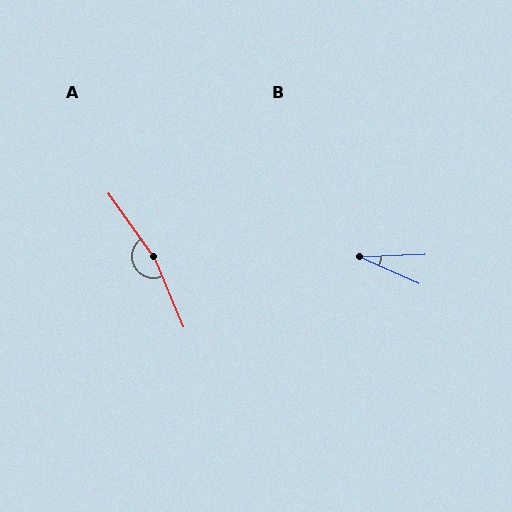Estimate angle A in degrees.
Approximately 167 degrees.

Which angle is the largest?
A, at approximately 167 degrees.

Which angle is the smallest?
B, at approximately 26 degrees.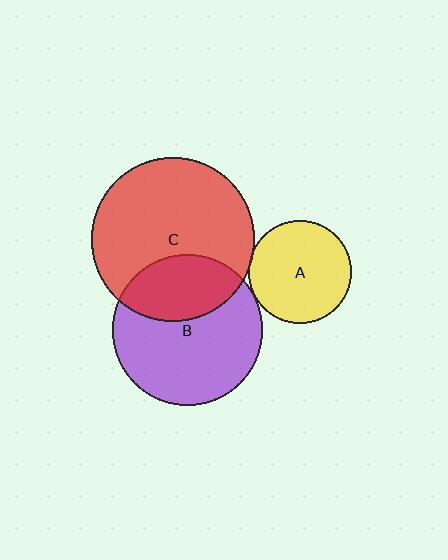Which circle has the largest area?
Circle C (red).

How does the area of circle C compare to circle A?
Approximately 2.5 times.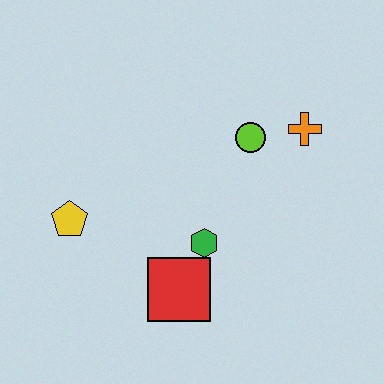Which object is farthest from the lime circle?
The yellow pentagon is farthest from the lime circle.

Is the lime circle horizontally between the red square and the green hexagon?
No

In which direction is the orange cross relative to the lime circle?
The orange cross is to the right of the lime circle.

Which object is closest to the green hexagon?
The red square is closest to the green hexagon.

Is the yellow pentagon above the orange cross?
No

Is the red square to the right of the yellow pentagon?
Yes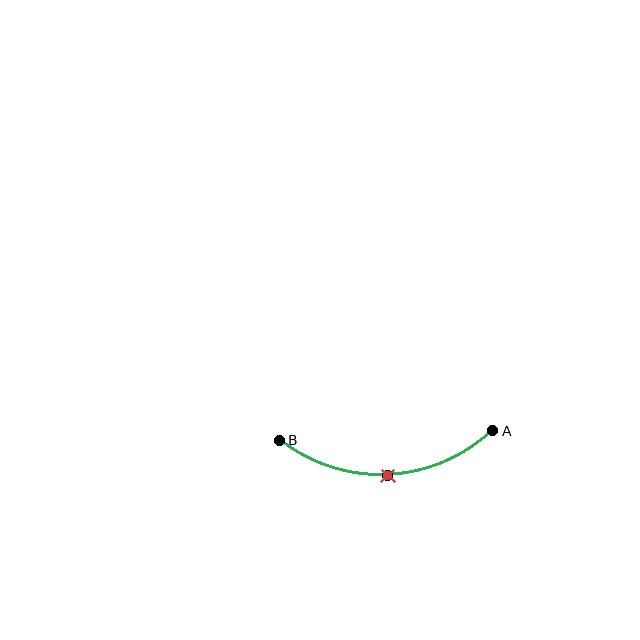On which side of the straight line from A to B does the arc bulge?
The arc bulges below the straight line connecting A and B.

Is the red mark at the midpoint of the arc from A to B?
Yes. The red mark lies on the arc at equal arc-length from both A and B — it is the arc midpoint.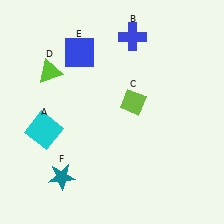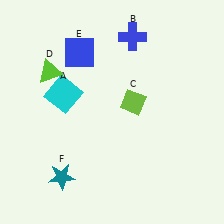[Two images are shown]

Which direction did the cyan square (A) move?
The cyan square (A) moved up.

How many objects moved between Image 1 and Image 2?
1 object moved between the two images.